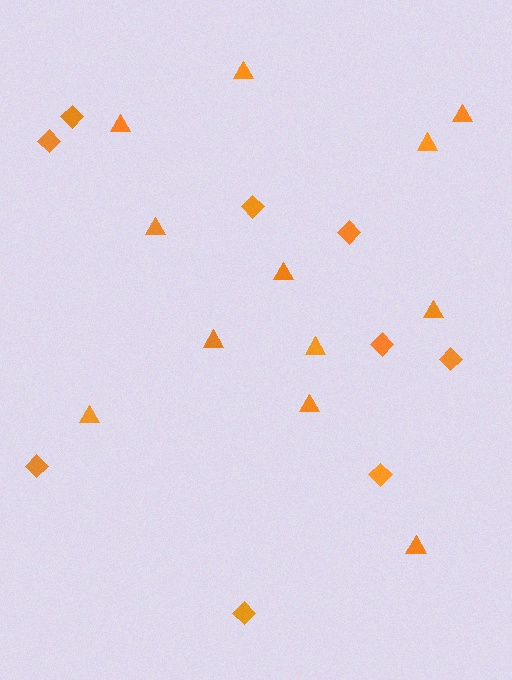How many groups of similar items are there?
There are 2 groups: one group of diamonds (9) and one group of triangles (12).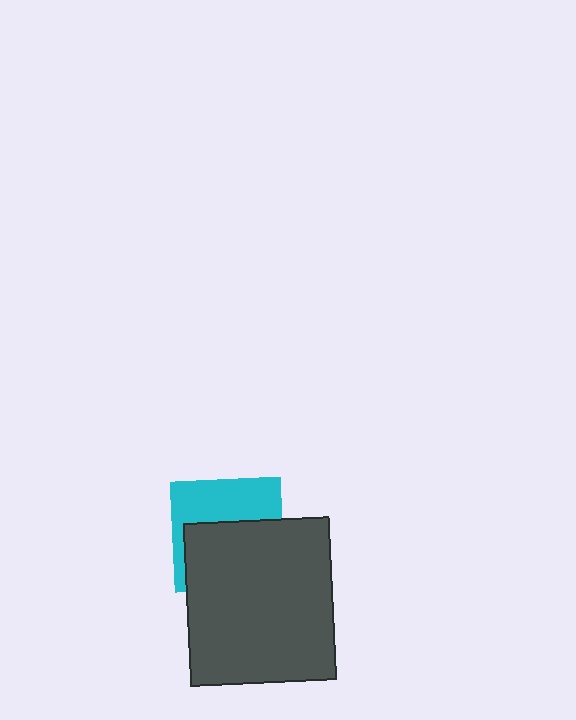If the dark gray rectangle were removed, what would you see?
You would see the complete cyan square.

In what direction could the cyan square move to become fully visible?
The cyan square could move up. That would shift it out from behind the dark gray rectangle entirely.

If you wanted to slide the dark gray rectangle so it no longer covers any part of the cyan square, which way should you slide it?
Slide it down — that is the most direct way to separate the two shapes.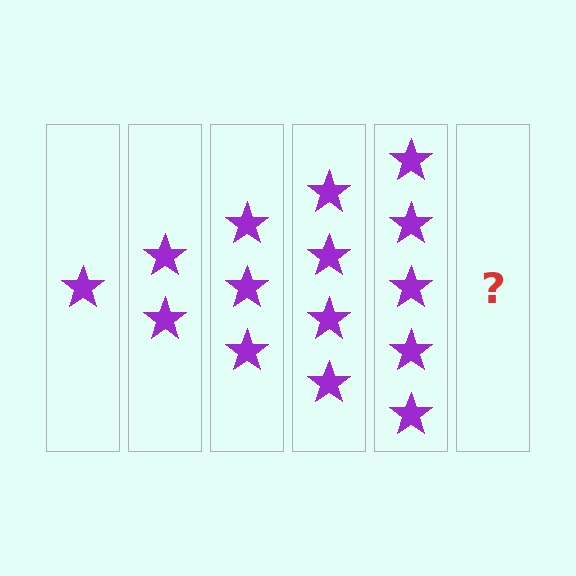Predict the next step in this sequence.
The next step is 6 stars.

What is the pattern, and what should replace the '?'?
The pattern is that each step adds one more star. The '?' should be 6 stars.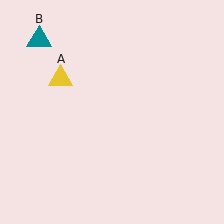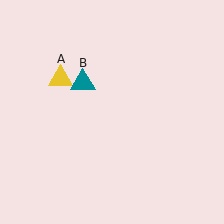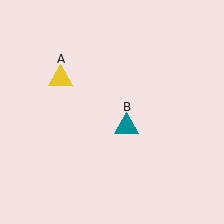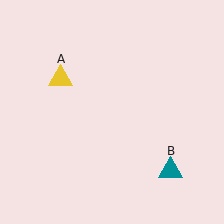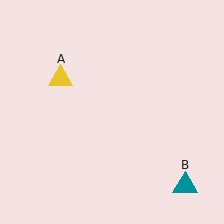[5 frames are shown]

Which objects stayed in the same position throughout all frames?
Yellow triangle (object A) remained stationary.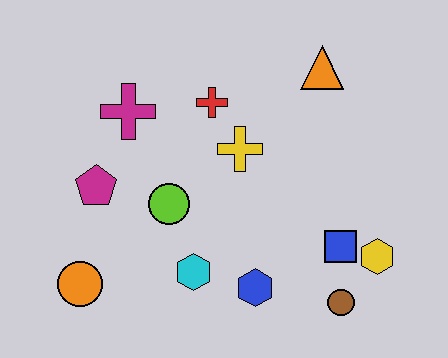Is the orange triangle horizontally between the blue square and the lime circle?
Yes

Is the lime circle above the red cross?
No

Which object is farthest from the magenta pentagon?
The yellow hexagon is farthest from the magenta pentagon.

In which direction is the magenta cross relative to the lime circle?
The magenta cross is above the lime circle.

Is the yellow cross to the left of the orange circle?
No